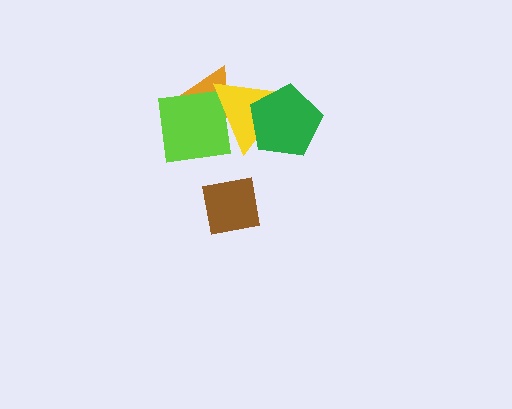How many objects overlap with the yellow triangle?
3 objects overlap with the yellow triangle.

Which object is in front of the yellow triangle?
The green pentagon is in front of the yellow triangle.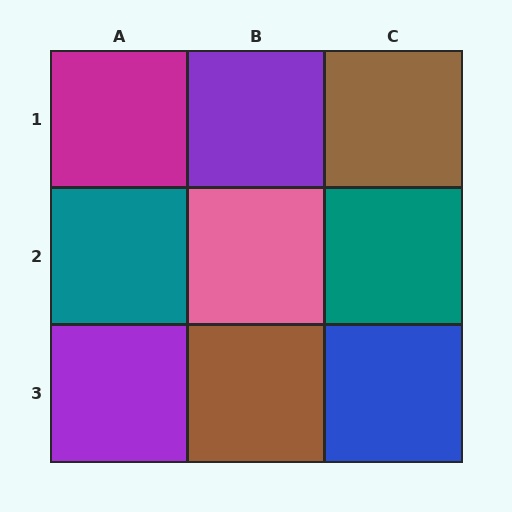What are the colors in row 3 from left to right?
Purple, brown, blue.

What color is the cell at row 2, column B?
Pink.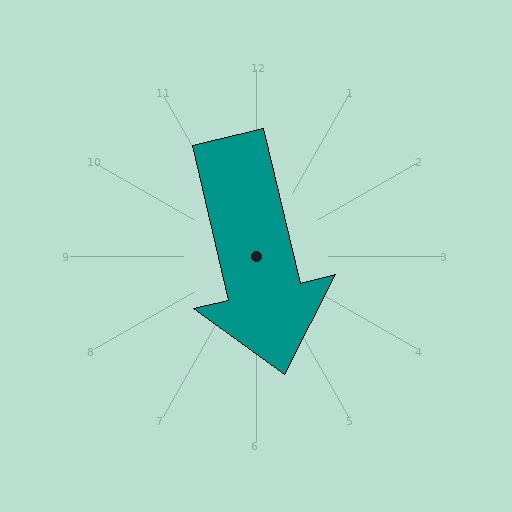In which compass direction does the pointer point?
South.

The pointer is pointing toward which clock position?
Roughly 6 o'clock.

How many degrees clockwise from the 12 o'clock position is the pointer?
Approximately 167 degrees.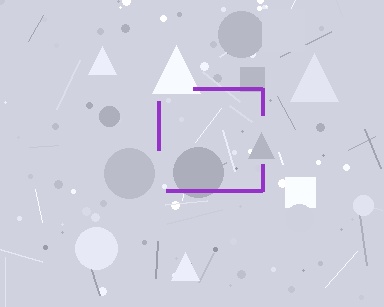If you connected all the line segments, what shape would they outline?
They would outline a square.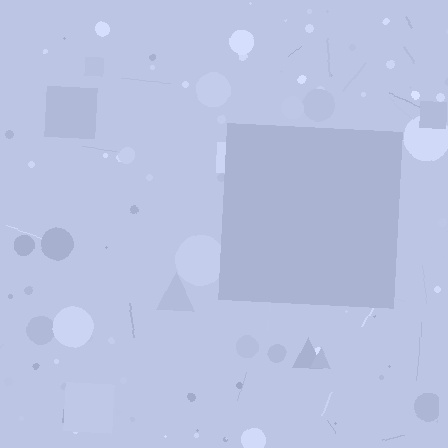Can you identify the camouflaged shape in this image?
The camouflaged shape is a square.